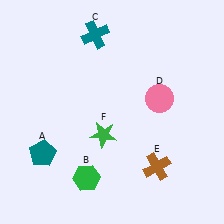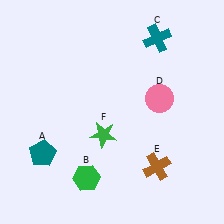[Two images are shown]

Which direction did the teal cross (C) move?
The teal cross (C) moved right.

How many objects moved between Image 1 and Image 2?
1 object moved between the two images.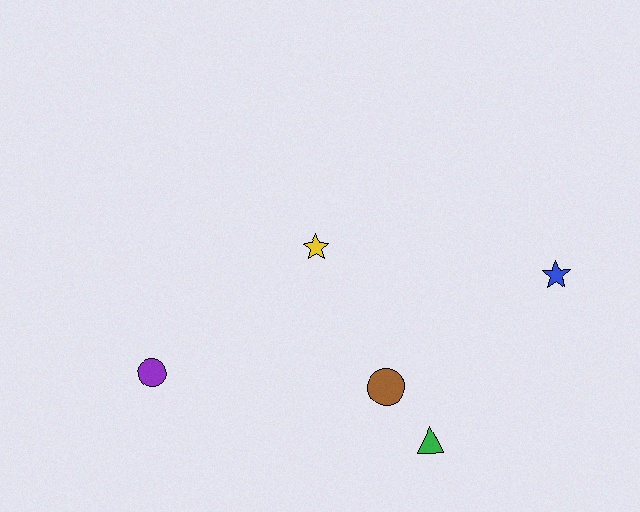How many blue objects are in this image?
There is 1 blue object.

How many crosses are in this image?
There are no crosses.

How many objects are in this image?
There are 5 objects.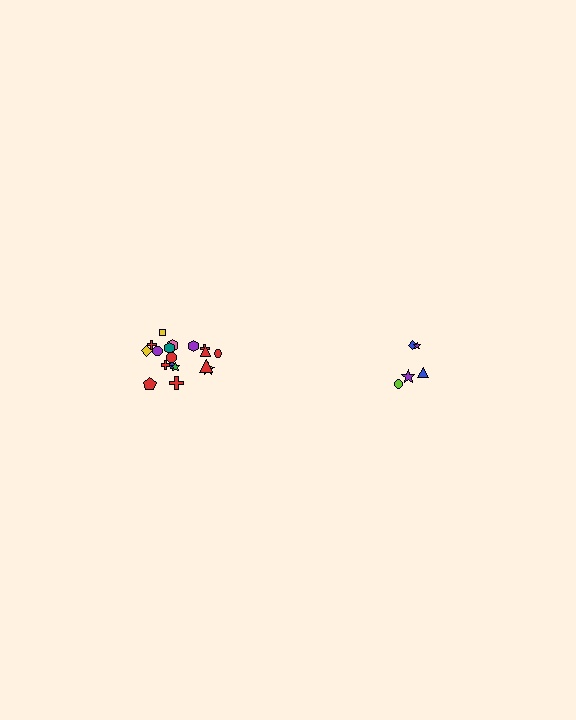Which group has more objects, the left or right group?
The left group.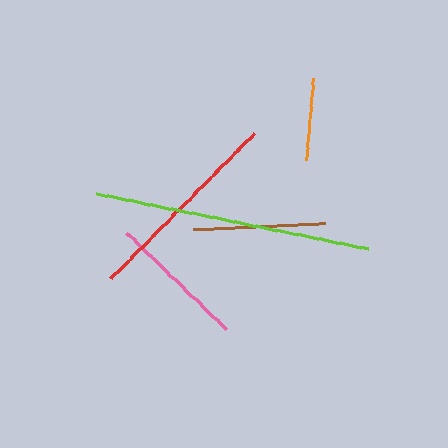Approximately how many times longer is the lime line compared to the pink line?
The lime line is approximately 2.0 times the length of the pink line.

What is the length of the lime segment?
The lime segment is approximately 277 pixels long.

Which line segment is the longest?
The lime line is the longest at approximately 277 pixels.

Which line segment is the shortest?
The orange line is the shortest at approximately 82 pixels.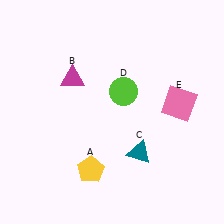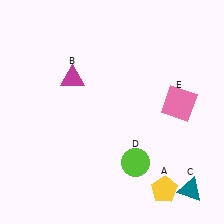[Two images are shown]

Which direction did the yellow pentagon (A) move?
The yellow pentagon (A) moved right.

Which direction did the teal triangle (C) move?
The teal triangle (C) moved right.